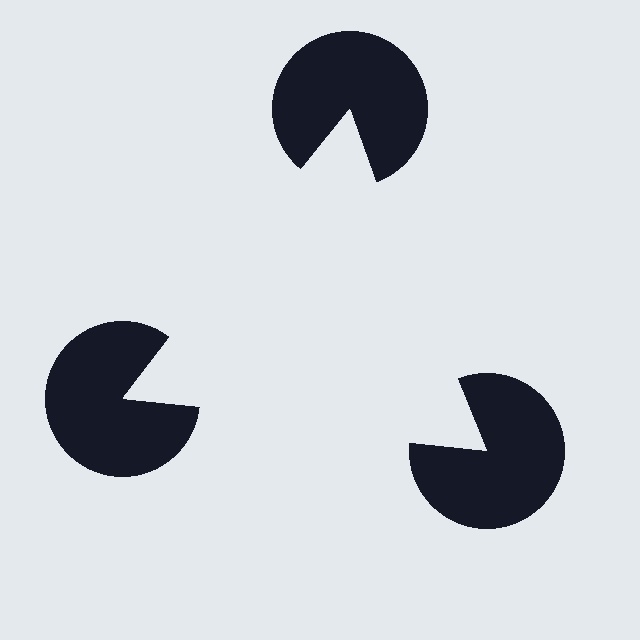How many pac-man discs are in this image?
There are 3 — one at each vertex of the illusory triangle.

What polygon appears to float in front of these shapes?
An illusory triangle — its edges are inferred from the aligned wedge cuts in the pac-man discs, not physically drawn.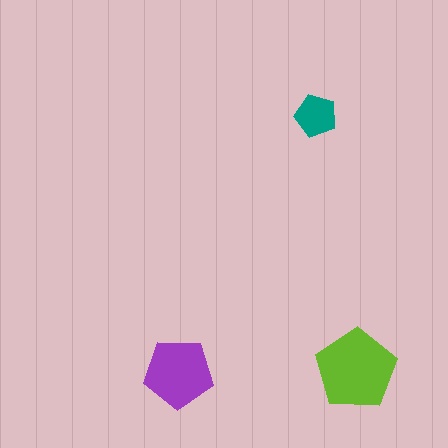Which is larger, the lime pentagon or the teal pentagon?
The lime one.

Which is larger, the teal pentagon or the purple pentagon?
The purple one.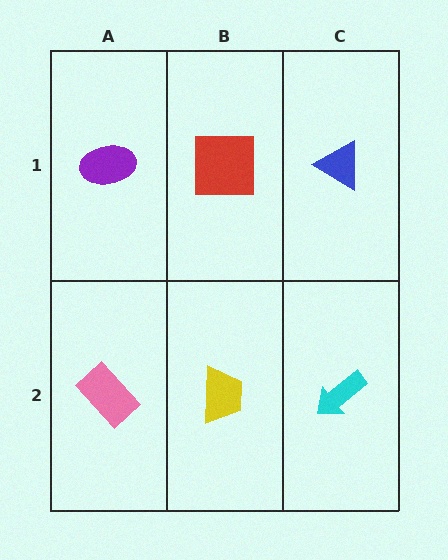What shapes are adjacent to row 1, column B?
A yellow trapezoid (row 2, column B), a purple ellipse (row 1, column A), a blue triangle (row 1, column C).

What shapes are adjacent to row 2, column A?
A purple ellipse (row 1, column A), a yellow trapezoid (row 2, column B).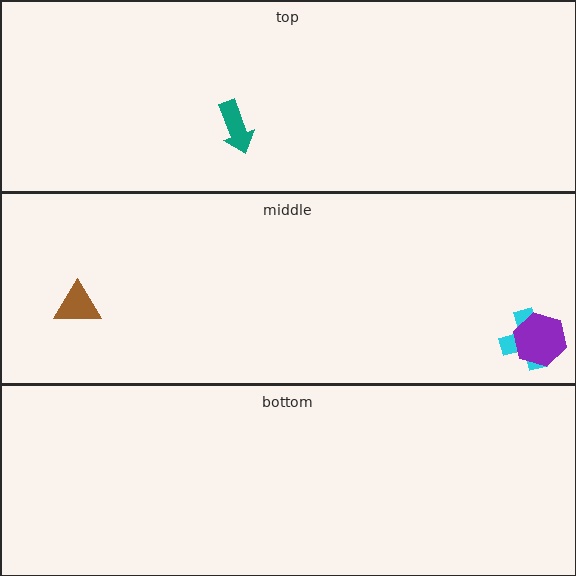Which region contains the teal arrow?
The top region.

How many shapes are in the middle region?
3.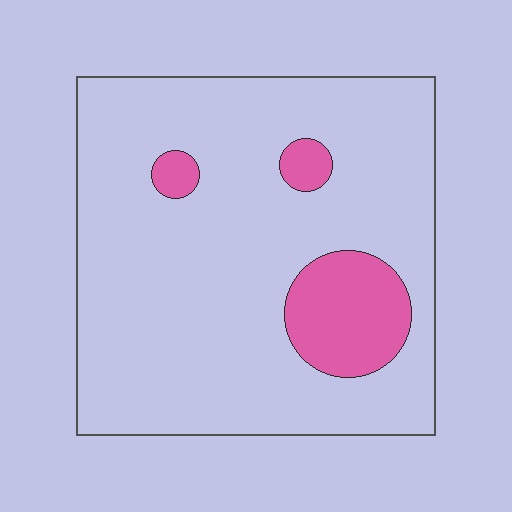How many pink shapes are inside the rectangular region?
3.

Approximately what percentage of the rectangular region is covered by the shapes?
Approximately 15%.